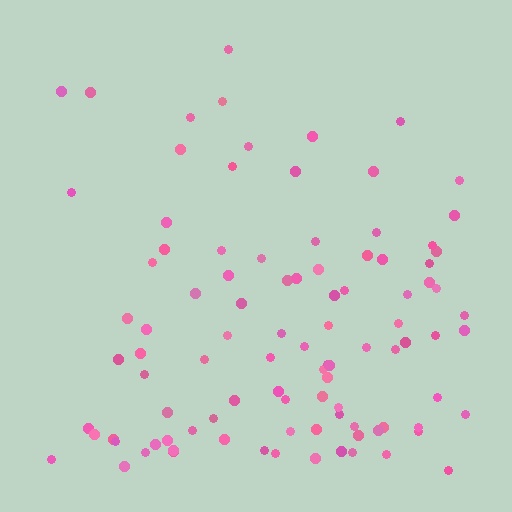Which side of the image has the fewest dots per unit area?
The top.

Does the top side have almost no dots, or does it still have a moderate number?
Still a moderate number, just noticeably fewer than the bottom.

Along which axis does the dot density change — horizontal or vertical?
Vertical.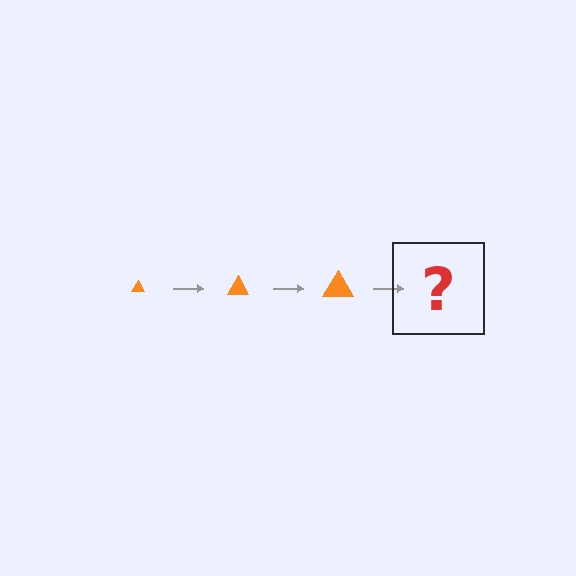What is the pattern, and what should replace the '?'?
The pattern is that the triangle gets progressively larger each step. The '?' should be an orange triangle, larger than the previous one.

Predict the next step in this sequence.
The next step is an orange triangle, larger than the previous one.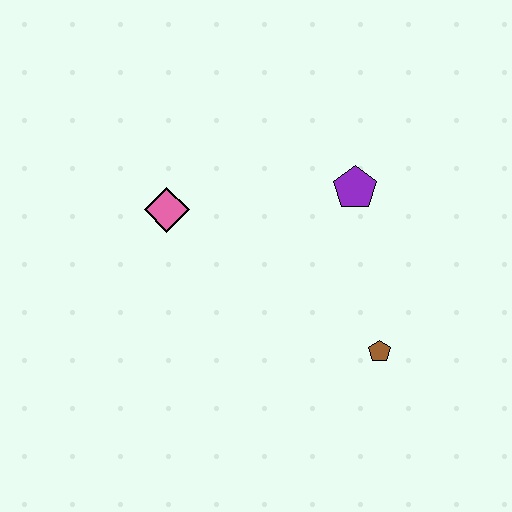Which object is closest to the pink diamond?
The purple pentagon is closest to the pink diamond.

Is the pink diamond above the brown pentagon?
Yes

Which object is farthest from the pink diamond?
The brown pentagon is farthest from the pink diamond.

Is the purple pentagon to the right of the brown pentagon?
No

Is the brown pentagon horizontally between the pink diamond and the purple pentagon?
No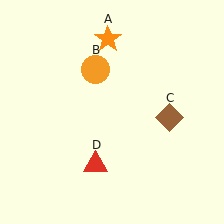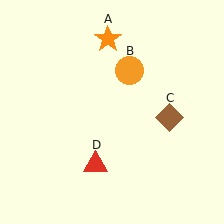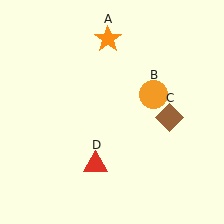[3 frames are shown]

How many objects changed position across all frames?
1 object changed position: orange circle (object B).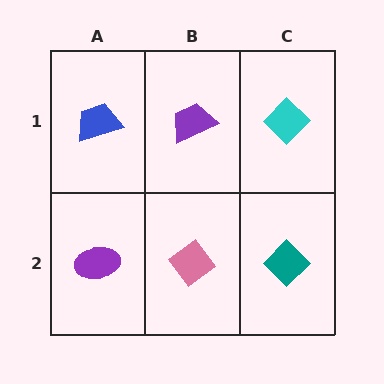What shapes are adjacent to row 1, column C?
A teal diamond (row 2, column C), a purple trapezoid (row 1, column B).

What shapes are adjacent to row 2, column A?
A blue trapezoid (row 1, column A), a pink diamond (row 2, column B).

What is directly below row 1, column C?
A teal diamond.